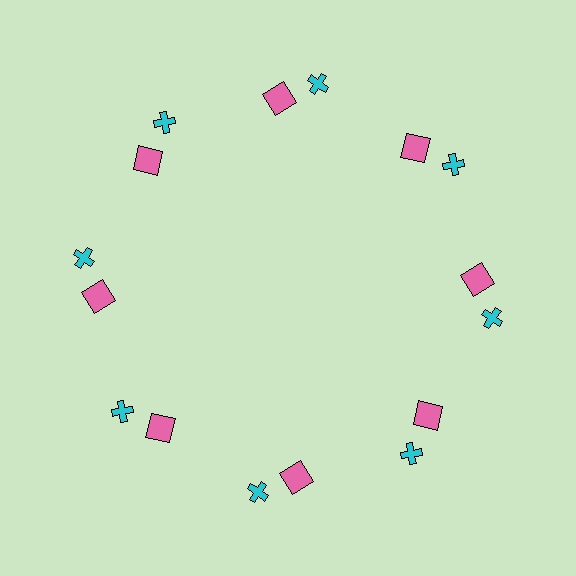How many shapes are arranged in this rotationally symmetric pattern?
There are 16 shapes, arranged in 8 groups of 2.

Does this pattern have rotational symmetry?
Yes, this pattern has 8-fold rotational symmetry. It looks the same after rotating 45 degrees around the center.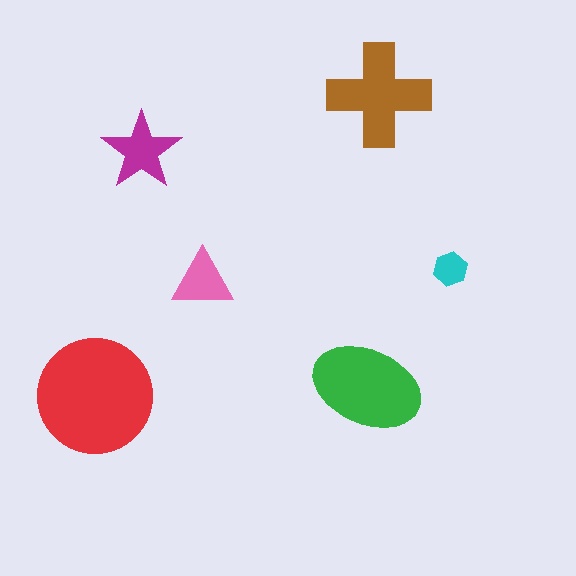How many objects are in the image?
There are 6 objects in the image.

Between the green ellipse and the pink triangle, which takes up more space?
The green ellipse.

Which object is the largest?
The red circle.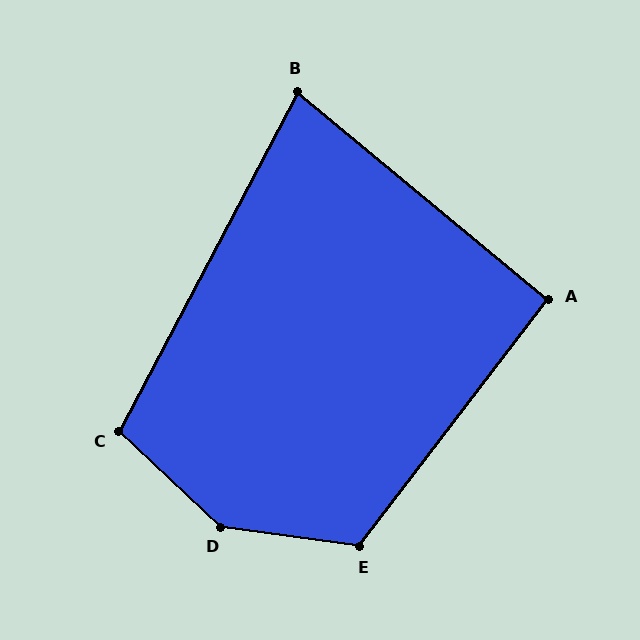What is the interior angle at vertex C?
Approximately 106 degrees (obtuse).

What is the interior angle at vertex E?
Approximately 120 degrees (obtuse).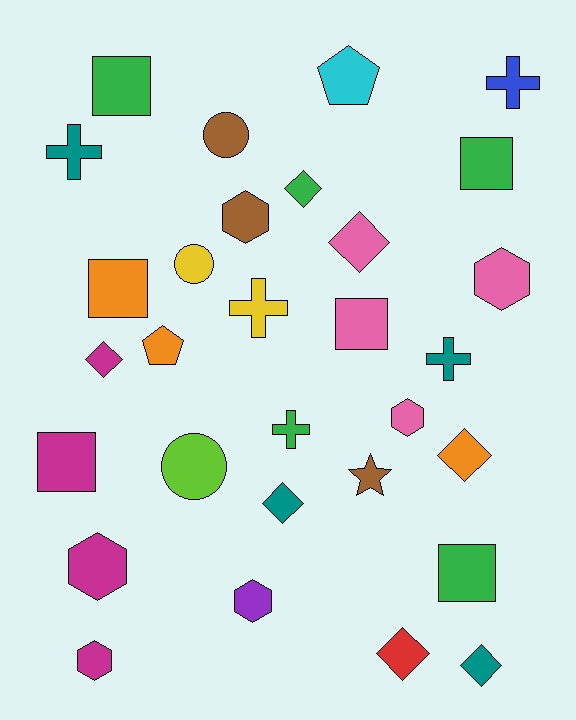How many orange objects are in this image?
There are 3 orange objects.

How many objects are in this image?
There are 30 objects.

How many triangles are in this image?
There are no triangles.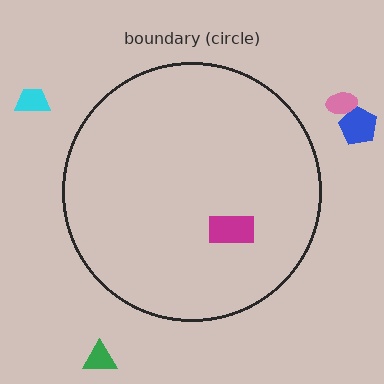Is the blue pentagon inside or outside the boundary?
Outside.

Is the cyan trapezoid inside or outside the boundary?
Outside.